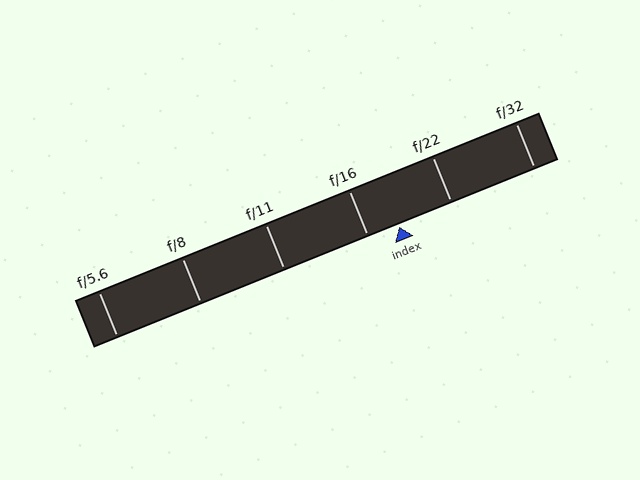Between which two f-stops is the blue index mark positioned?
The index mark is between f/16 and f/22.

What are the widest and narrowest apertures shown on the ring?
The widest aperture shown is f/5.6 and the narrowest is f/32.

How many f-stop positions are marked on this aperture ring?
There are 6 f-stop positions marked.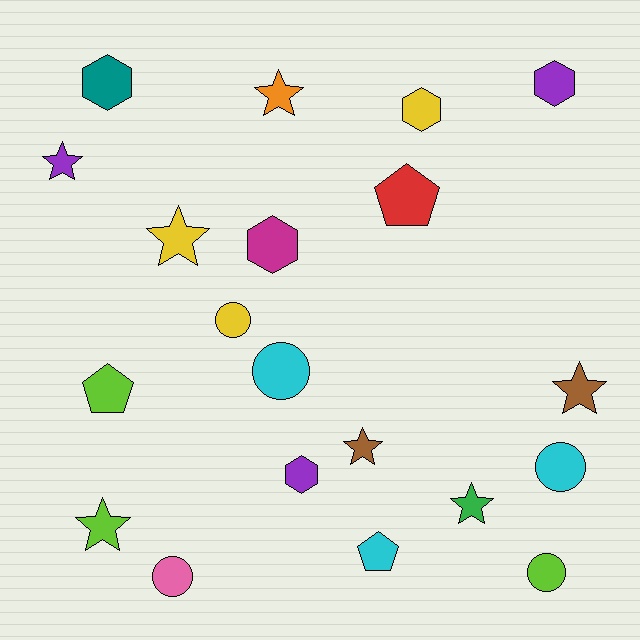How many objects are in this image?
There are 20 objects.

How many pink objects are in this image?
There is 1 pink object.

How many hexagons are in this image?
There are 5 hexagons.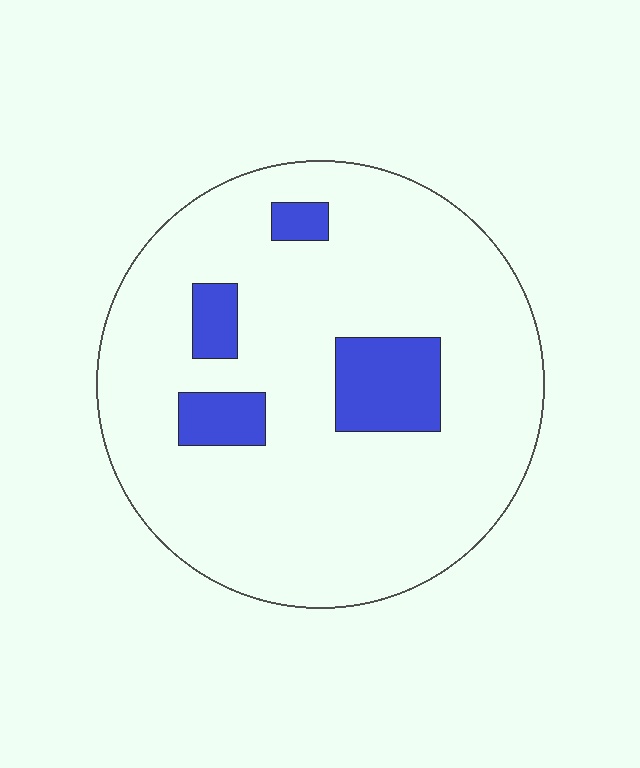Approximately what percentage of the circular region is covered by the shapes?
Approximately 15%.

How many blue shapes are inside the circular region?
4.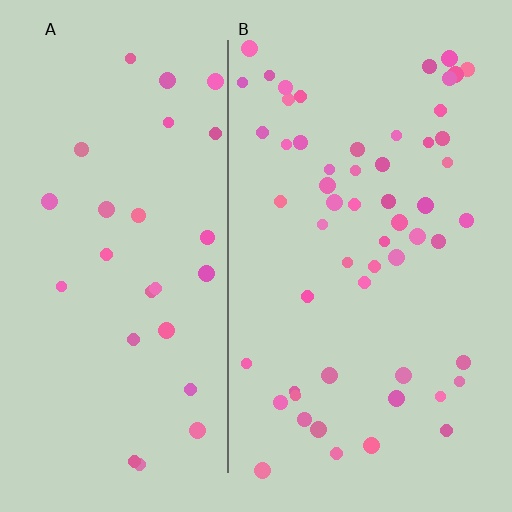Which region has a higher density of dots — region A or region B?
B (the right).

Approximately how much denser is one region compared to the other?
Approximately 2.0× — region B over region A.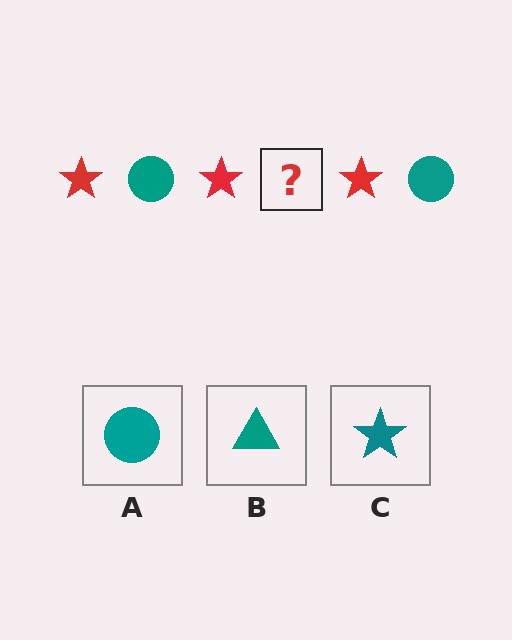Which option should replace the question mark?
Option A.